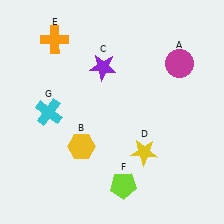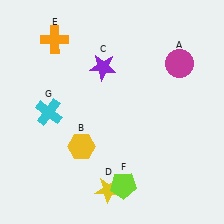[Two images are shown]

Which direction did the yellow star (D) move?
The yellow star (D) moved down.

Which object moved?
The yellow star (D) moved down.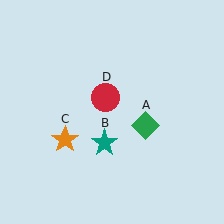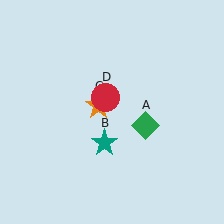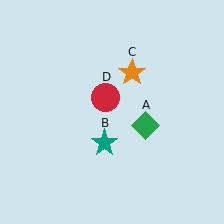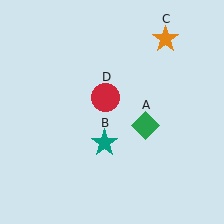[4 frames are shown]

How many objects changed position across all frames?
1 object changed position: orange star (object C).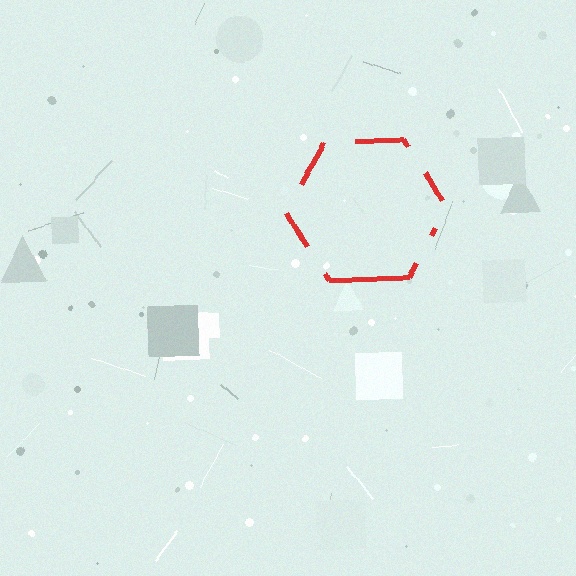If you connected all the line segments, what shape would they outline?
They would outline a hexagon.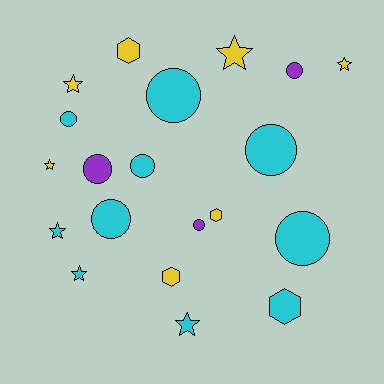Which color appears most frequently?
Cyan, with 10 objects.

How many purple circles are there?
There are 3 purple circles.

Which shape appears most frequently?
Circle, with 9 objects.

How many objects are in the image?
There are 20 objects.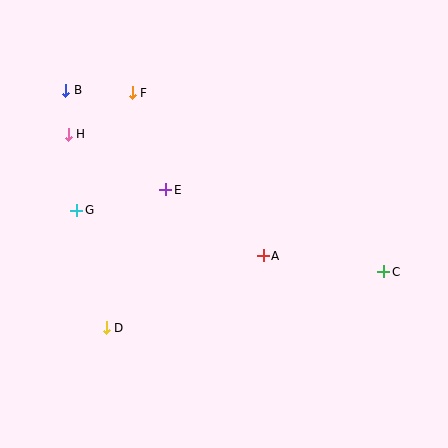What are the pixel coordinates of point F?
Point F is at (132, 93).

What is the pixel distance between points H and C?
The distance between H and C is 344 pixels.